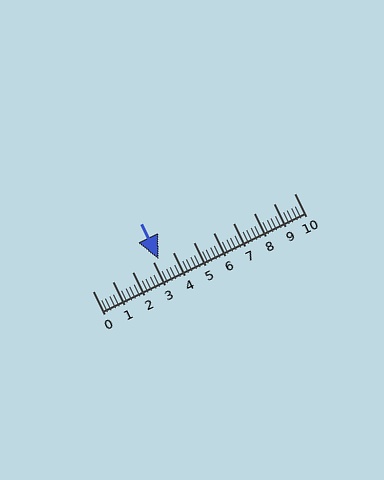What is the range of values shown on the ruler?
The ruler shows values from 0 to 10.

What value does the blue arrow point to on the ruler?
The blue arrow points to approximately 3.3.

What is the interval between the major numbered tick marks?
The major tick marks are spaced 1 units apart.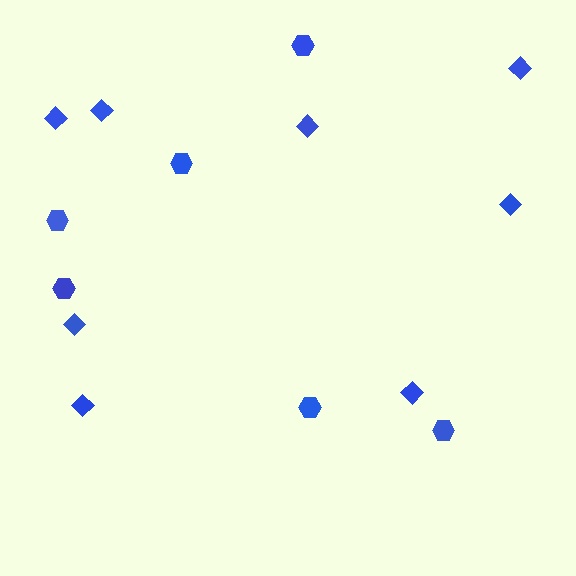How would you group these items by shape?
There are 2 groups: one group of diamonds (8) and one group of hexagons (6).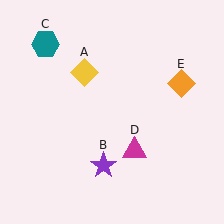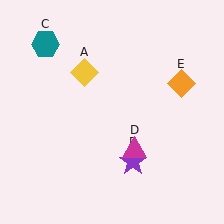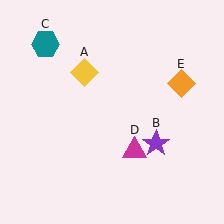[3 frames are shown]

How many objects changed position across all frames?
1 object changed position: purple star (object B).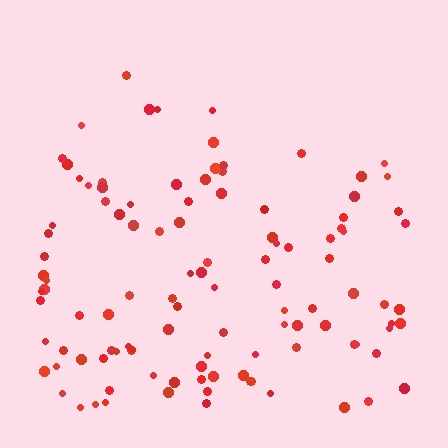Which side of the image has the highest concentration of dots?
The bottom.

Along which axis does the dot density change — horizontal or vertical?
Vertical.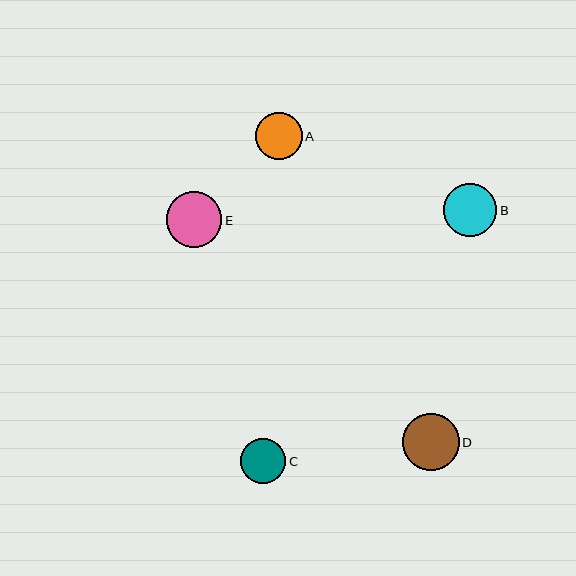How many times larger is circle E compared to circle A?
Circle E is approximately 1.2 times the size of circle A.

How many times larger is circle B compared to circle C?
Circle B is approximately 1.2 times the size of circle C.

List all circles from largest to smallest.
From largest to smallest: D, E, B, A, C.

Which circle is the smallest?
Circle C is the smallest with a size of approximately 45 pixels.